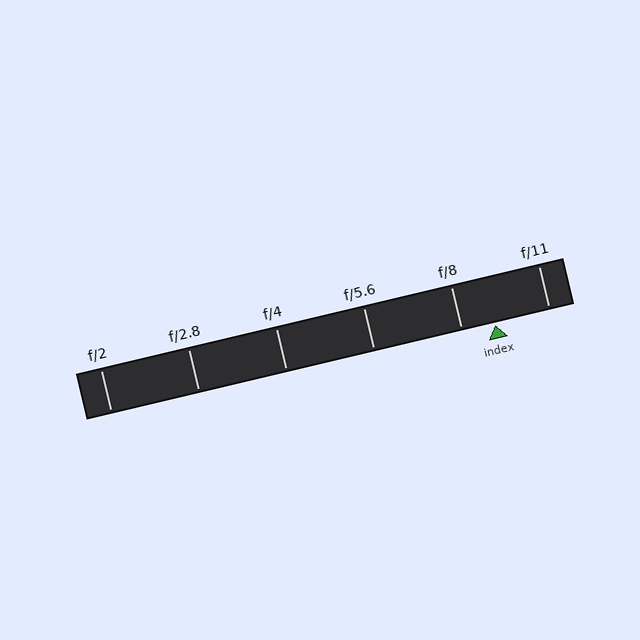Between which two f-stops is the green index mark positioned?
The index mark is between f/8 and f/11.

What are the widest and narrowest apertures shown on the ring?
The widest aperture shown is f/2 and the narrowest is f/11.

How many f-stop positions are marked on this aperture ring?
There are 6 f-stop positions marked.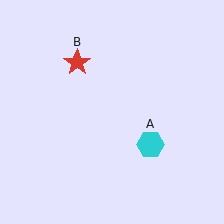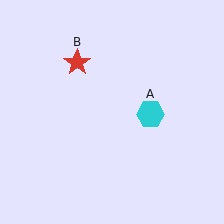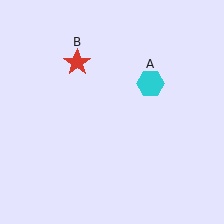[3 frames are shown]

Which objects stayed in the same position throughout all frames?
Red star (object B) remained stationary.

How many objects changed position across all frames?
1 object changed position: cyan hexagon (object A).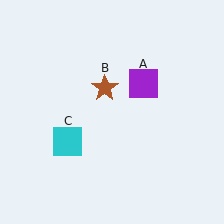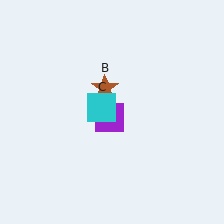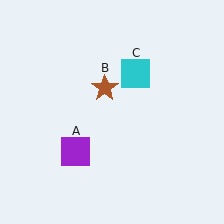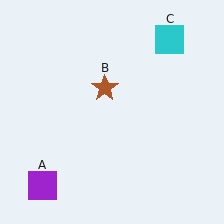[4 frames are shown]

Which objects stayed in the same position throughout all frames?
Brown star (object B) remained stationary.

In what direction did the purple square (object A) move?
The purple square (object A) moved down and to the left.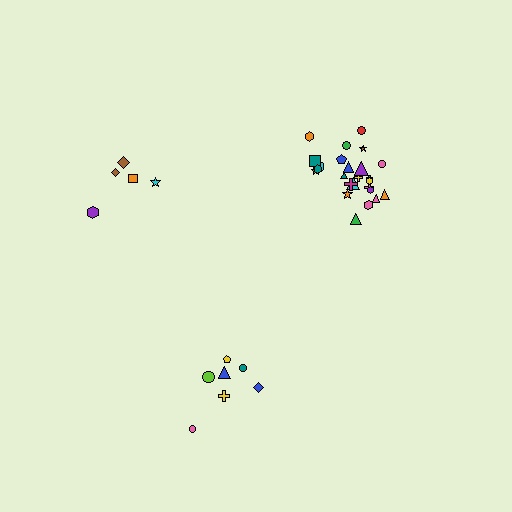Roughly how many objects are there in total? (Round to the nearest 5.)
Roughly 35 objects in total.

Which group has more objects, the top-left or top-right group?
The top-right group.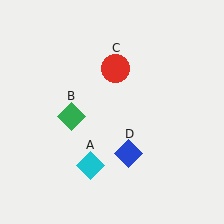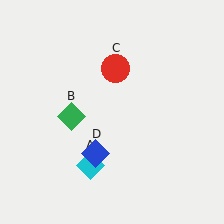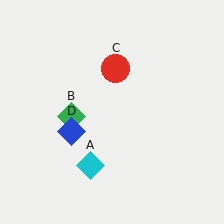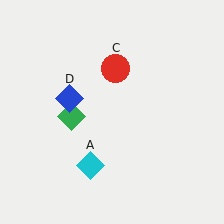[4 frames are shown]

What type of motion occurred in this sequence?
The blue diamond (object D) rotated clockwise around the center of the scene.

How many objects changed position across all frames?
1 object changed position: blue diamond (object D).